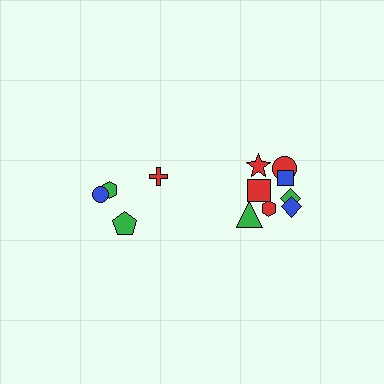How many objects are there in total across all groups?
There are 12 objects.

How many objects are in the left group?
There are 4 objects.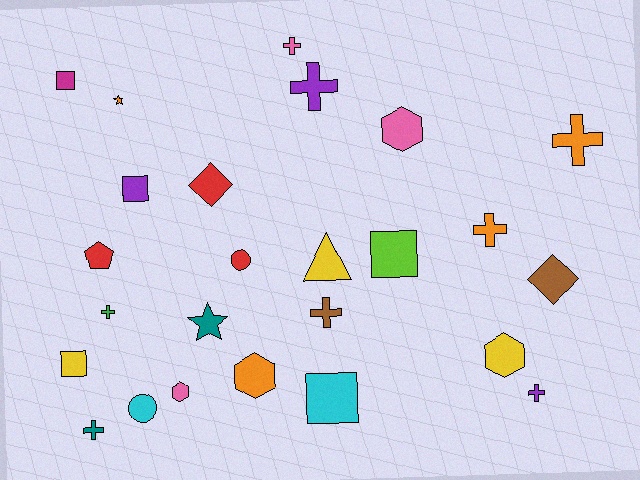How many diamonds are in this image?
There are 2 diamonds.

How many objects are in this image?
There are 25 objects.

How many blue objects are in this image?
There are no blue objects.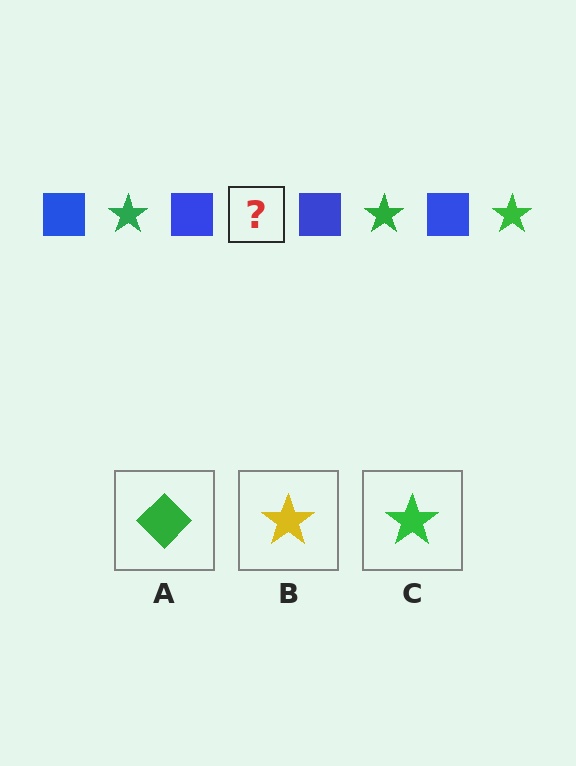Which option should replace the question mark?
Option C.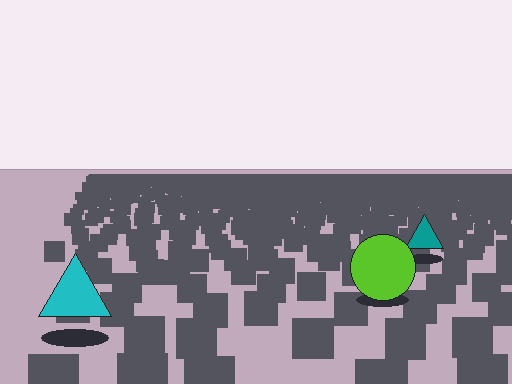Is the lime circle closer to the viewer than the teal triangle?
Yes. The lime circle is closer — you can tell from the texture gradient: the ground texture is coarser near it.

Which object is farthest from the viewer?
The teal triangle is farthest from the viewer. It appears smaller and the ground texture around it is denser.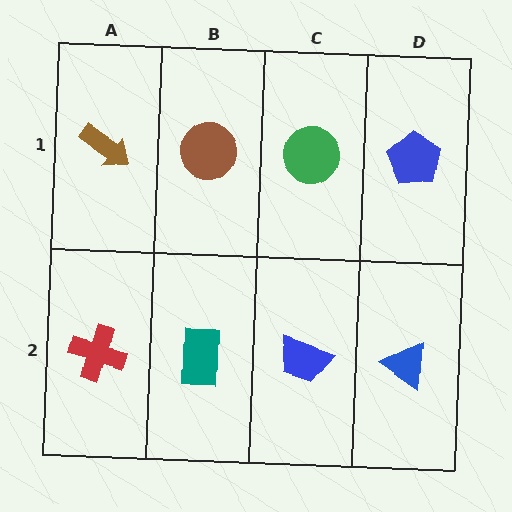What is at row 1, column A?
A brown arrow.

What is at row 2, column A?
A red cross.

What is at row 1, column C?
A green circle.